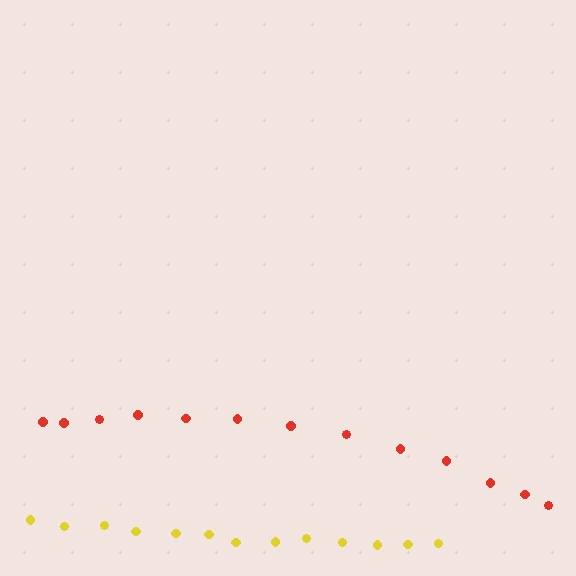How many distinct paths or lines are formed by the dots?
There are 2 distinct paths.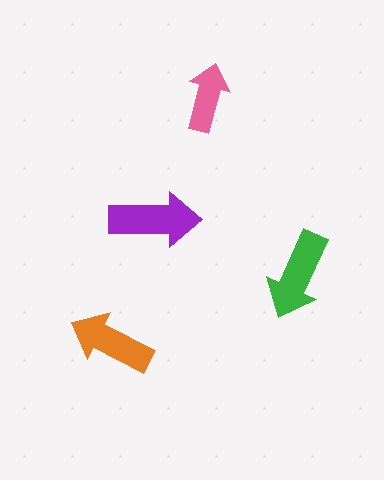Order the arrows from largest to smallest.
the purple one, the green one, the orange one, the pink one.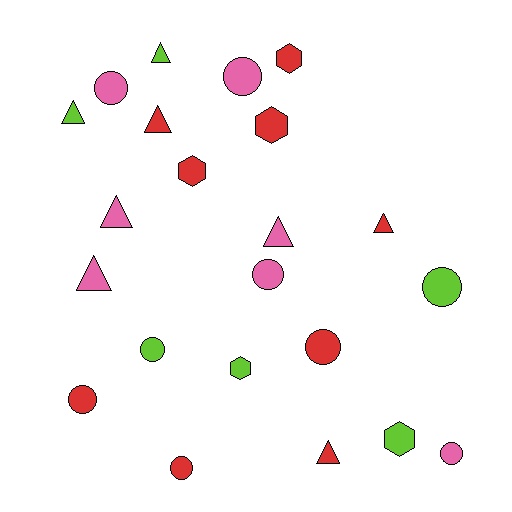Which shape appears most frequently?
Circle, with 9 objects.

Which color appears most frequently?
Red, with 9 objects.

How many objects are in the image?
There are 22 objects.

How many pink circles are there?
There are 4 pink circles.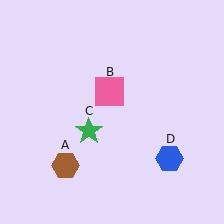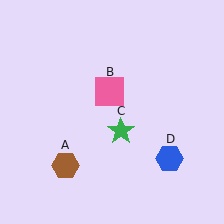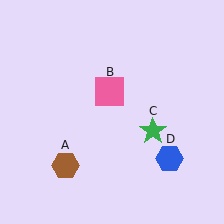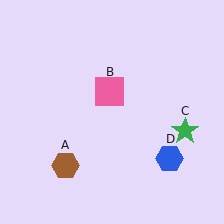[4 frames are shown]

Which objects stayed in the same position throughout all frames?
Brown hexagon (object A) and pink square (object B) and blue hexagon (object D) remained stationary.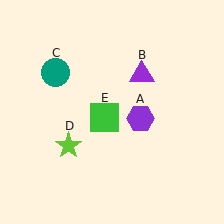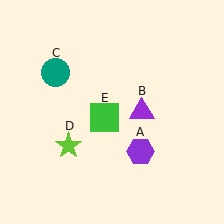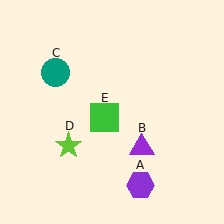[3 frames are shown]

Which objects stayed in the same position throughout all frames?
Teal circle (object C) and lime star (object D) and green square (object E) remained stationary.